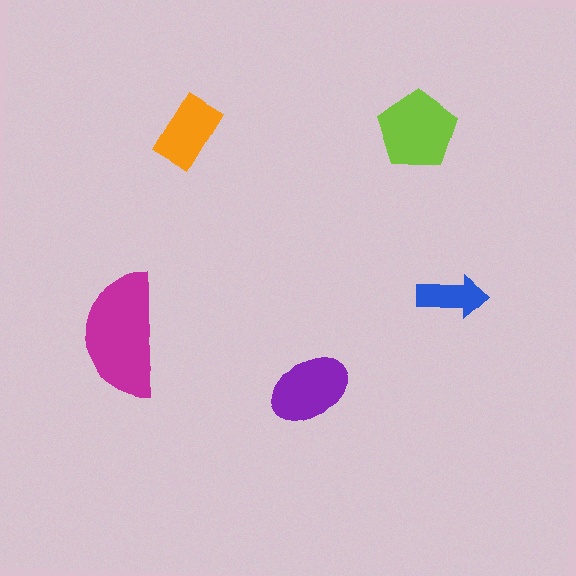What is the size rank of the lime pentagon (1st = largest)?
2nd.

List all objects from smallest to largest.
The blue arrow, the orange rectangle, the purple ellipse, the lime pentagon, the magenta semicircle.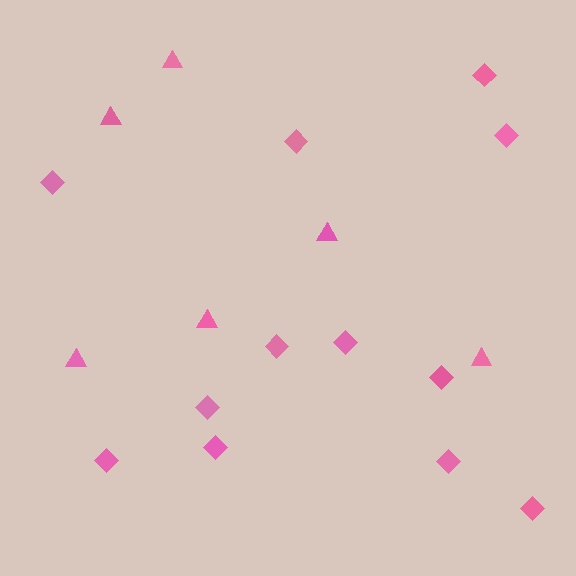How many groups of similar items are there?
There are 2 groups: one group of diamonds (12) and one group of triangles (6).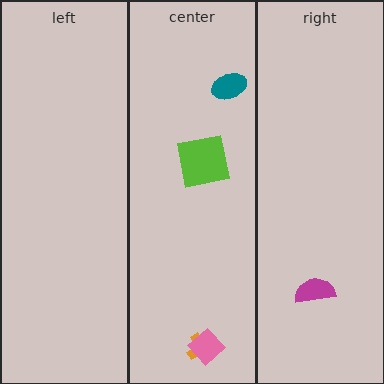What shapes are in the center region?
The orange cross, the teal ellipse, the lime square, the pink diamond.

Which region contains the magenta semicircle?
The right region.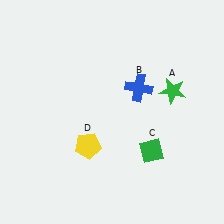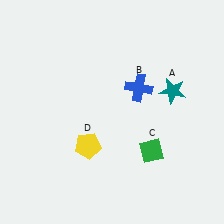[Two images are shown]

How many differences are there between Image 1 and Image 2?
There is 1 difference between the two images.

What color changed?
The star (A) changed from green in Image 1 to teal in Image 2.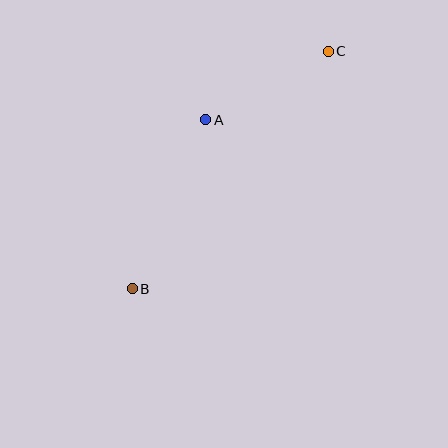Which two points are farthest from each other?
Points B and C are farthest from each other.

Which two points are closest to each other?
Points A and C are closest to each other.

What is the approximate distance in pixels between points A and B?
The distance between A and B is approximately 184 pixels.